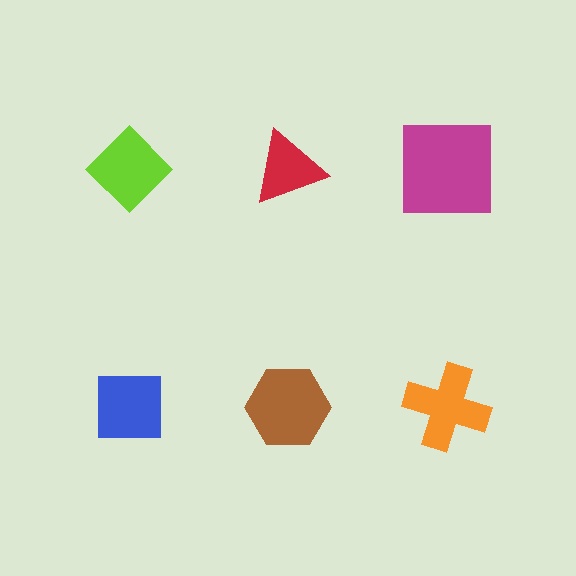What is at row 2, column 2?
A brown hexagon.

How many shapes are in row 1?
3 shapes.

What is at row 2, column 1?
A blue square.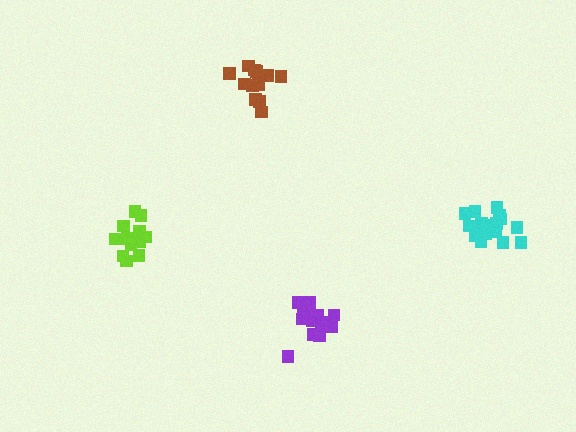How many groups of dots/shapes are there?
There are 4 groups.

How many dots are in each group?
Group 1: 12 dots, Group 2: 18 dots, Group 3: 12 dots, Group 4: 16 dots (58 total).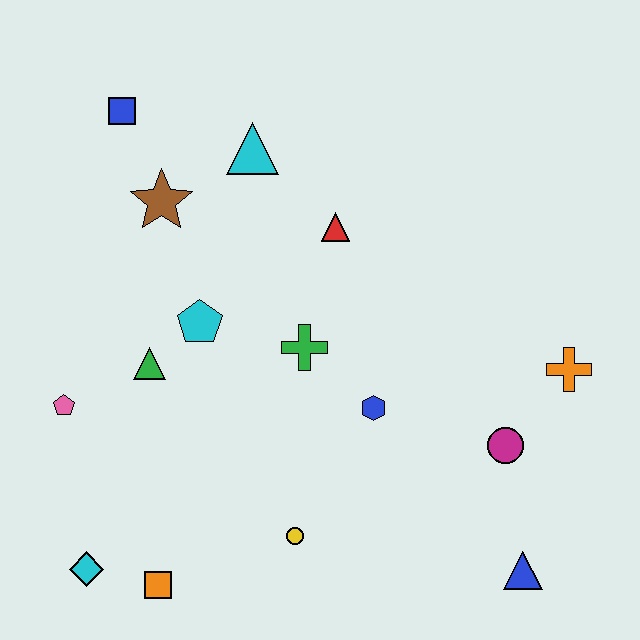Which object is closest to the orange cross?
The magenta circle is closest to the orange cross.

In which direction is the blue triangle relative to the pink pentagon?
The blue triangle is to the right of the pink pentagon.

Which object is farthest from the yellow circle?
The blue square is farthest from the yellow circle.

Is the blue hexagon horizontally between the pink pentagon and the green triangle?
No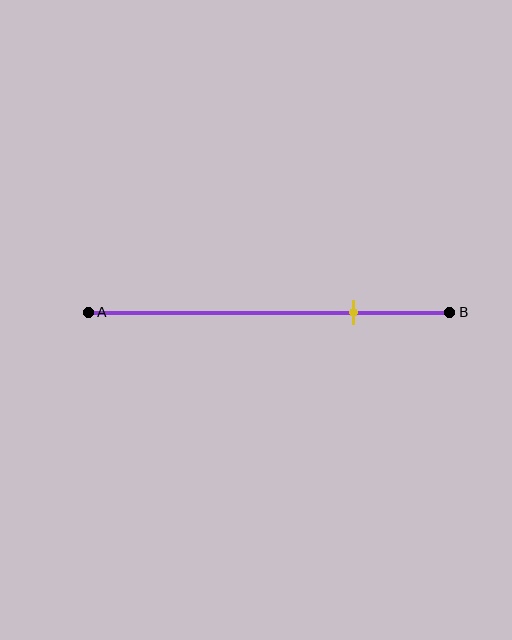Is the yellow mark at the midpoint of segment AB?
No, the mark is at about 75% from A, not at the 50% midpoint.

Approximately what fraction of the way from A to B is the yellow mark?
The yellow mark is approximately 75% of the way from A to B.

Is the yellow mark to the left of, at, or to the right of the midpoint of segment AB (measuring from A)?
The yellow mark is to the right of the midpoint of segment AB.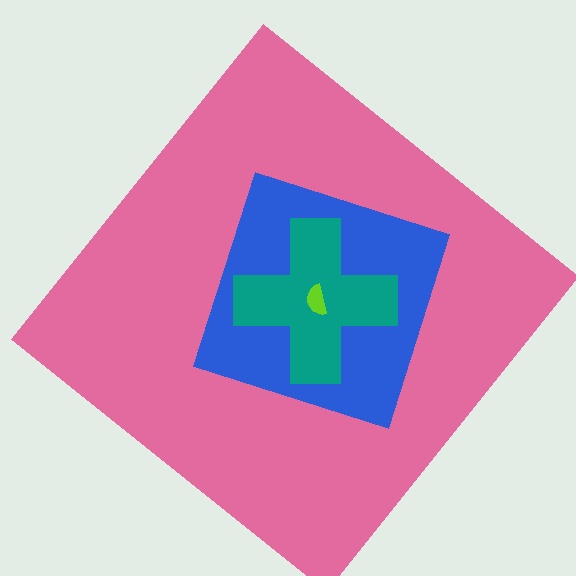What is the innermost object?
The lime semicircle.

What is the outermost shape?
The pink diamond.